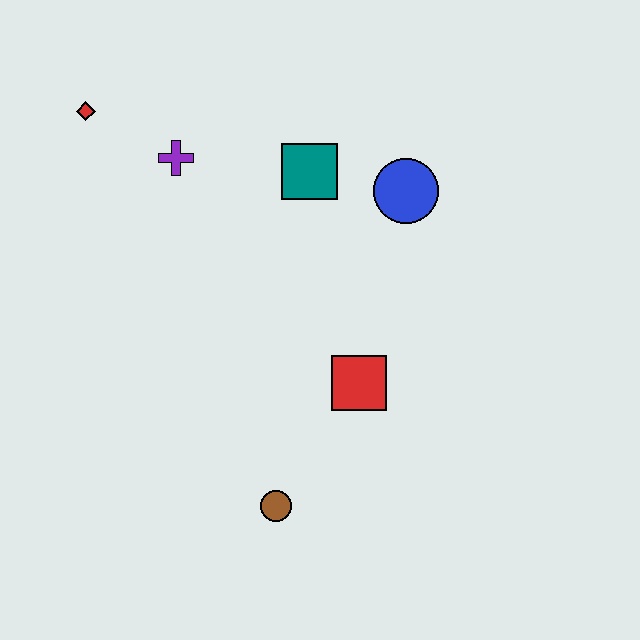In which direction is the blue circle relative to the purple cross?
The blue circle is to the right of the purple cross.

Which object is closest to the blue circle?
The teal square is closest to the blue circle.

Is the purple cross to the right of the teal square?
No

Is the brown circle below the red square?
Yes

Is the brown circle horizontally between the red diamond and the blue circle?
Yes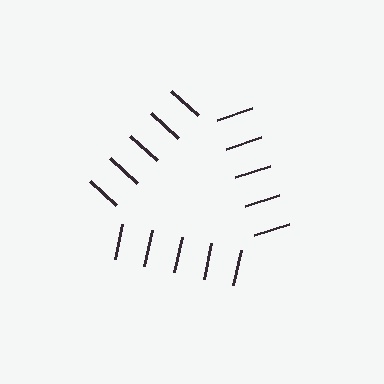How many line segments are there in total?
15 — 5 along each of the 3 edges.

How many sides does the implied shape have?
3 sides — the line-ends trace a triangle.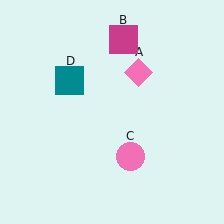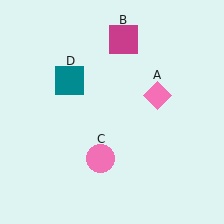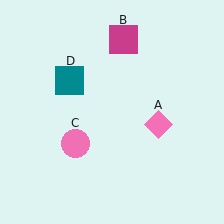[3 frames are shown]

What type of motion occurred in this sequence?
The pink diamond (object A), pink circle (object C) rotated clockwise around the center of the scene.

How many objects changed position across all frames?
2 objects changed position: pink diamond (object A), pink circle (object C).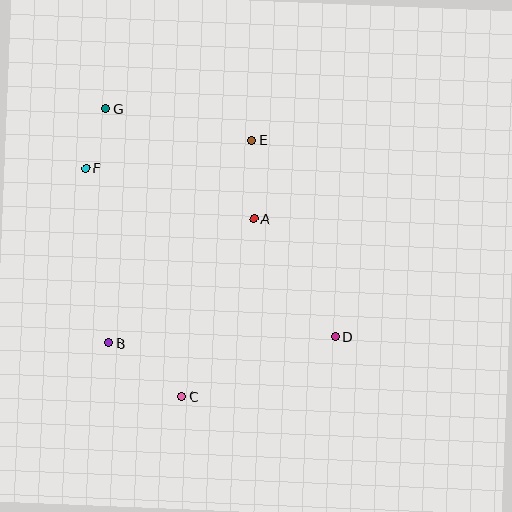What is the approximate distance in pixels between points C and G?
The distance between C and G is approximately 298 pixels.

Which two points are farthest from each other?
Points D and G are farthest from each other.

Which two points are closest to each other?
Points F and G are closest to each other.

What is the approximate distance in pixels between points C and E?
The distance between C and E is approximately 266 pixels.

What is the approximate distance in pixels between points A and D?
The distance between A and D is approximately 143 pixels.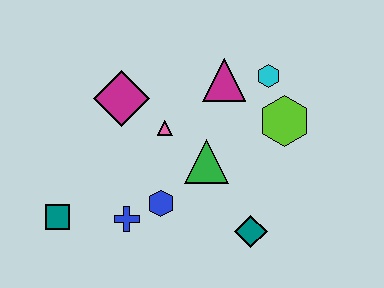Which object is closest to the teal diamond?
The green triangle is closest to the teal diamond.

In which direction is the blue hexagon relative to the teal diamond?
The blue hexagon is to the left of the teal diamond.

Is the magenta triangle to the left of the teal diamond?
Yes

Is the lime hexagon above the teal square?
Yes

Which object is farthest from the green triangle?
The teal square is farthest from the green triangle.